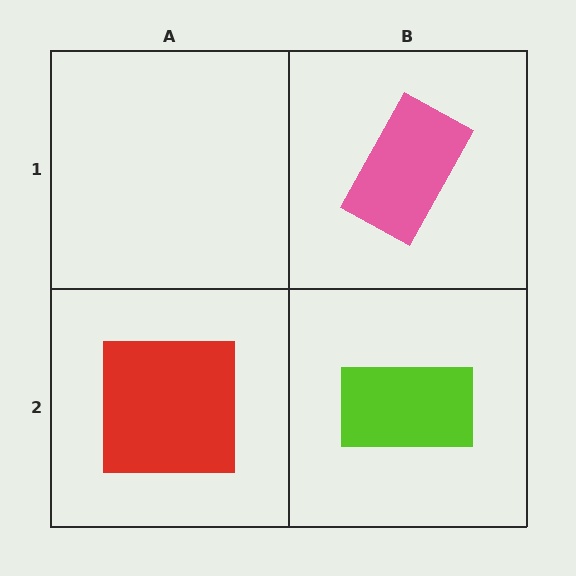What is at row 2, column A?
A red square.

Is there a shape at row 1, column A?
No, that cell is empty.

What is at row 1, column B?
A pink rectangle.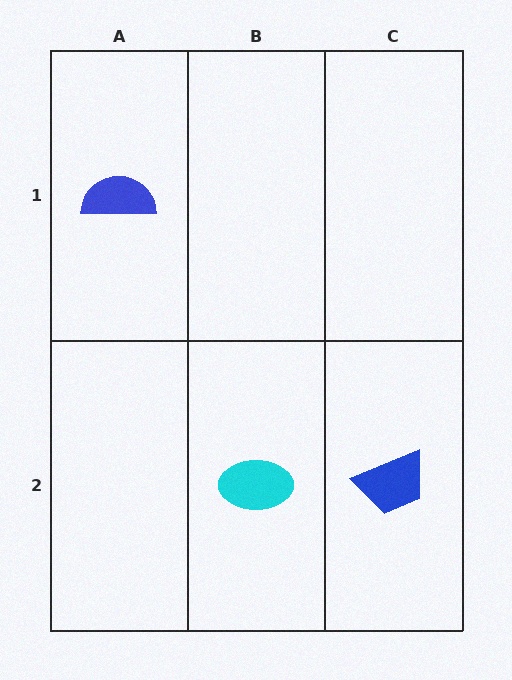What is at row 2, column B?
A cyan ellipse.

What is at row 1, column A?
A blue semicircle.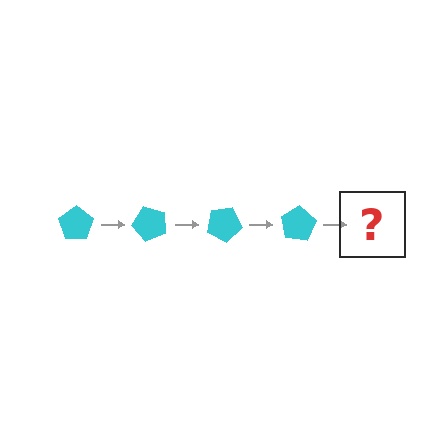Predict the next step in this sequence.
The next step is a cyan pentagon rotated 200 degrees.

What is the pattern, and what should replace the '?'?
The pattern is that the pentagon rotates 50 degrees each step. The '?' should be a cyan pentagon rotated 200 degrees.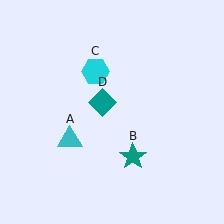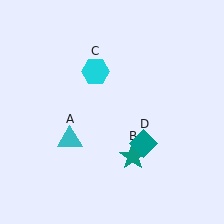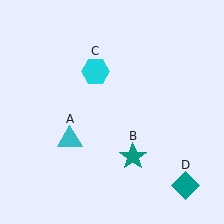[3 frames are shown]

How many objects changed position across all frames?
1 object changed position: teal diamond (object D).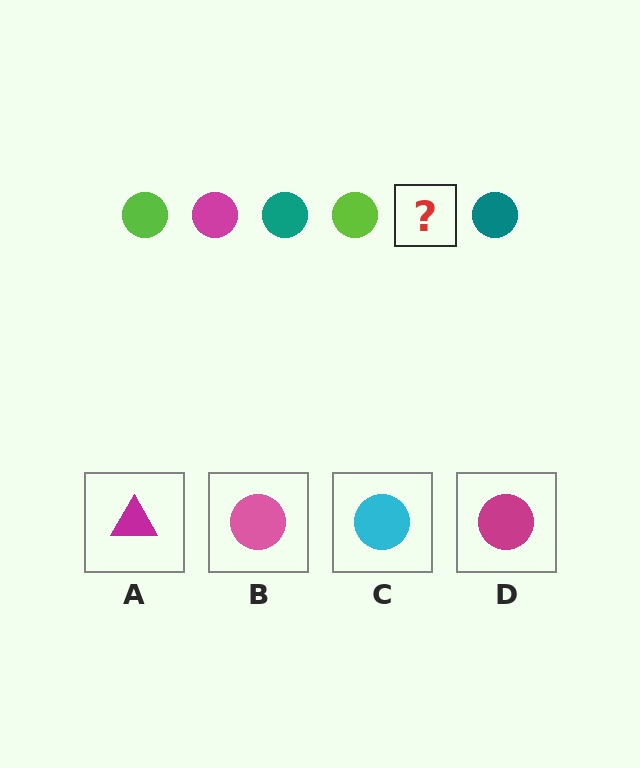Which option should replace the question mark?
Option D.